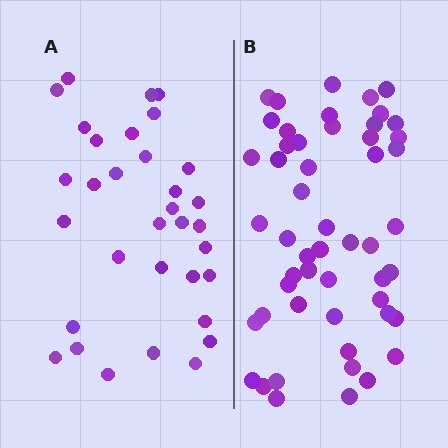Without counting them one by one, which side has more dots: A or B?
Region B (the right region) has more dots.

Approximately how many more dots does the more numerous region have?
Region B has approximately 20 more dots than region A.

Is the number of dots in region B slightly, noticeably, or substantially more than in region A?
Region B has substantially more. The ratio is roughly 1.6 to 1.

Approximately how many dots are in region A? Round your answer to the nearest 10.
About 30 dots. (The exact count is 33, which rounds to 30.)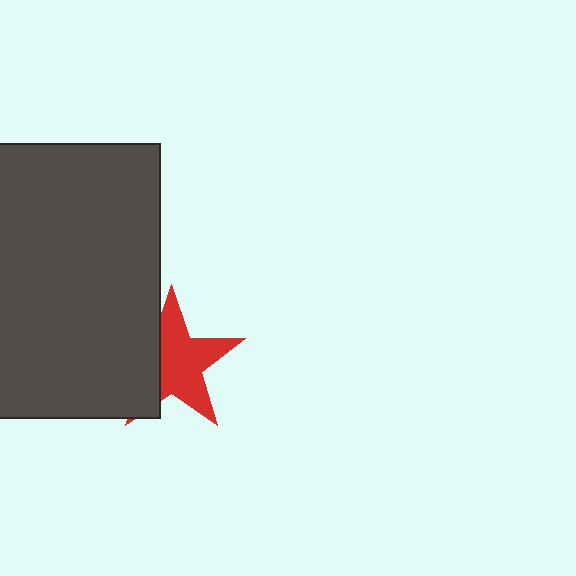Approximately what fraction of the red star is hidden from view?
Roughly 36% of the red star is hidden behind the dark gray rectangle.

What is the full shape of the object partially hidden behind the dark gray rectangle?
The partially hidden object is a red star.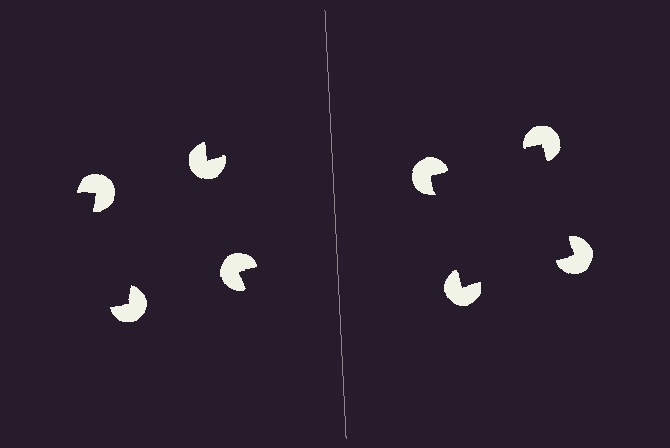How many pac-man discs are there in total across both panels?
8 — 4 on each side.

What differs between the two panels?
The pac-man discs are positioned identically on both sides; only the wedge orientations differ. On the right they align to a square; on the left they are misaligned.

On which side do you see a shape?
An illusory square appears on the right side. On the left side the wedge cuts are rotated, so no coherent shape forms.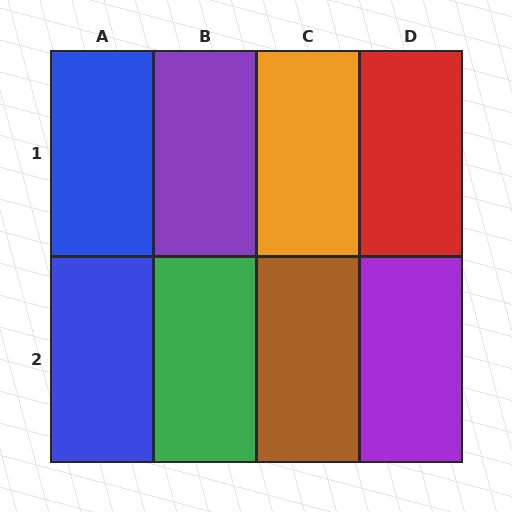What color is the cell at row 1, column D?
Red.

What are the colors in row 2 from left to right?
Blue, green, brown, purple.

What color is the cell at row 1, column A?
Blue.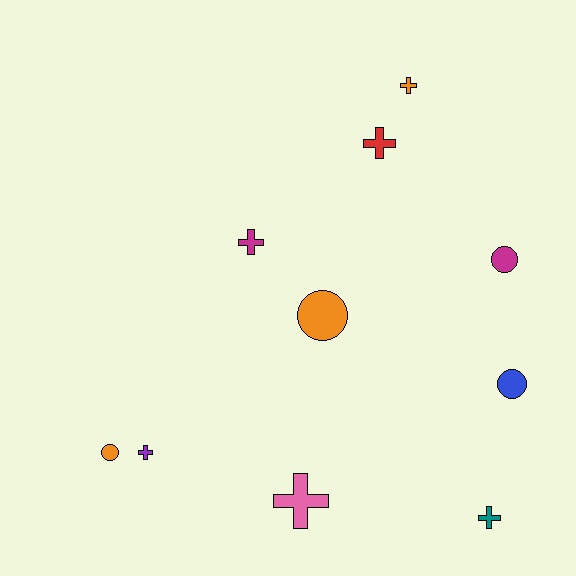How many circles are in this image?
There are 4 circles.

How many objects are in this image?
There are 10 objects.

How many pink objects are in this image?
There is 1 pink object.